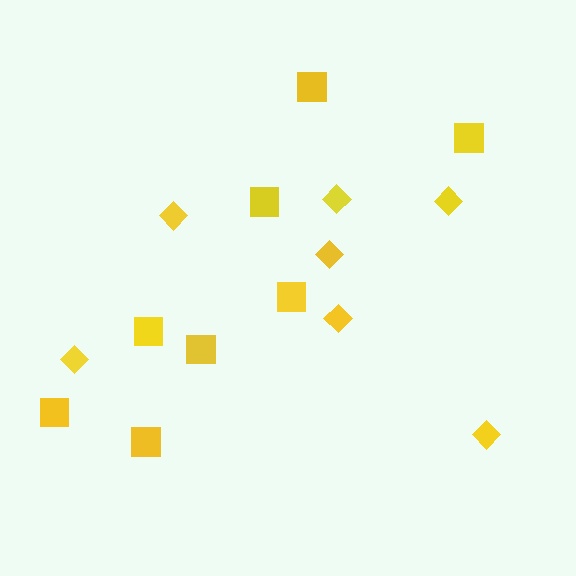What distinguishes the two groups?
There are 2 groups: one group of diamonds (7) and one group of squares (8).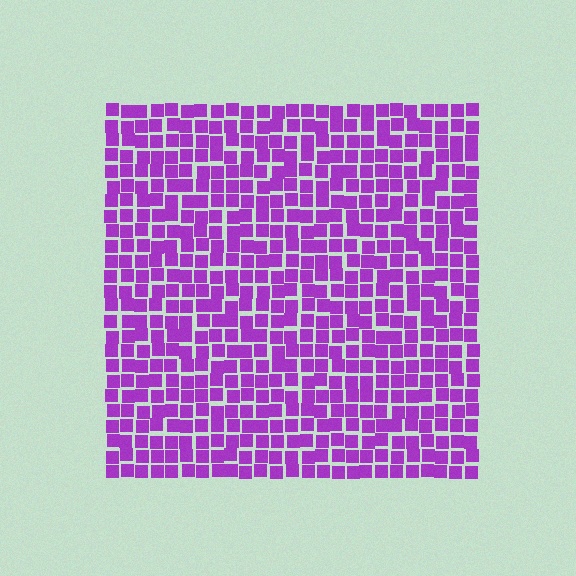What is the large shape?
The large shape is a square.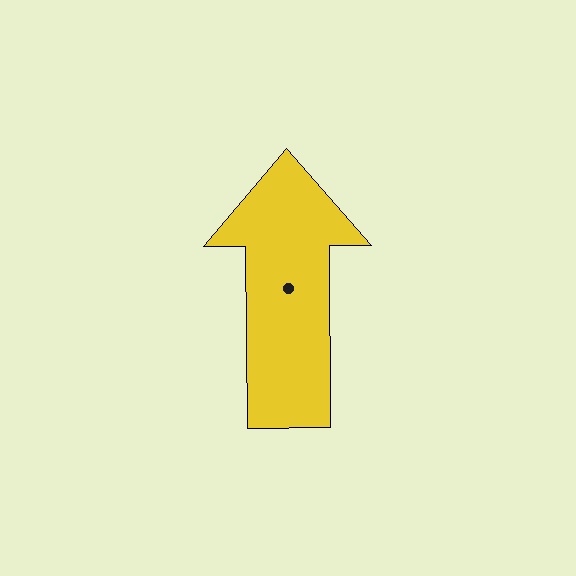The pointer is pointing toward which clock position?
Roughly 12 o'clock.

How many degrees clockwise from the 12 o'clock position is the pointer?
Approximately 360 degrees.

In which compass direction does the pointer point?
North.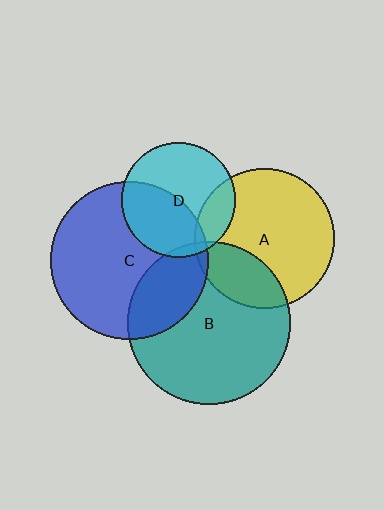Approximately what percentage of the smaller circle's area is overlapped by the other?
Approximately 5%.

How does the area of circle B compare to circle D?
Approximately 2.0 times.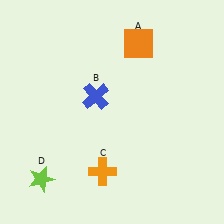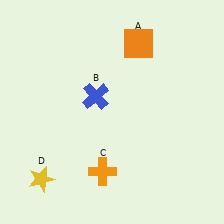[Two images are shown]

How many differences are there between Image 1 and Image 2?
There is 1 difference between the two images.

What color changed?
The star (D) changed from lime in Image 1 to yellow in Image 2.